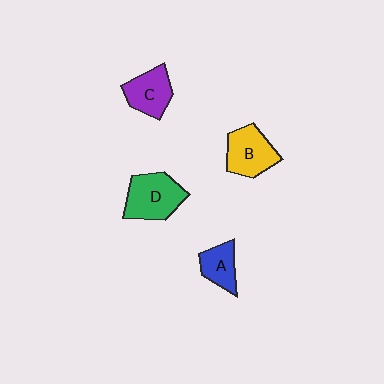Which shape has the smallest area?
Shape A (blue).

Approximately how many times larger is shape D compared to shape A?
Approximately 1.6 times.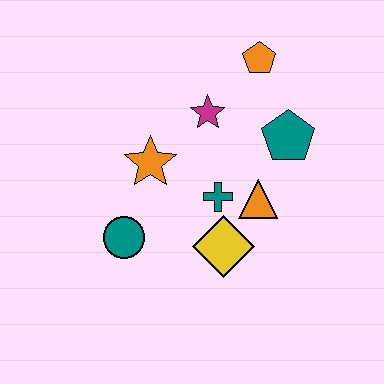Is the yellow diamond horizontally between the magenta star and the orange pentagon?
Yes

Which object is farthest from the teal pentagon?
The teal circle is farthest from the teal pentagon.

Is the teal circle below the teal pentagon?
Yes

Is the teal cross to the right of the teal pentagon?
No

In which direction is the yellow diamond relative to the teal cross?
The yellow diamond is below the teal cross.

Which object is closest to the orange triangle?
The teal cross is closest to the orange triangle.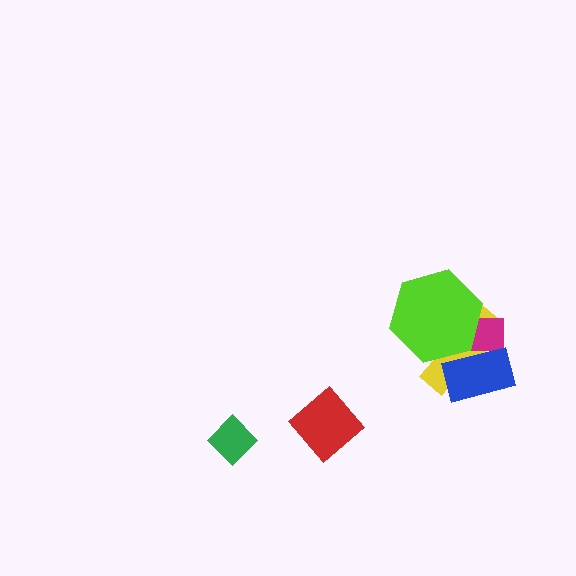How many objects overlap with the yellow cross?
3 objects overlap with the yellow cross.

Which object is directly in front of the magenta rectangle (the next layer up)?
The blue rectangle is directly in front of the magenta rectangle.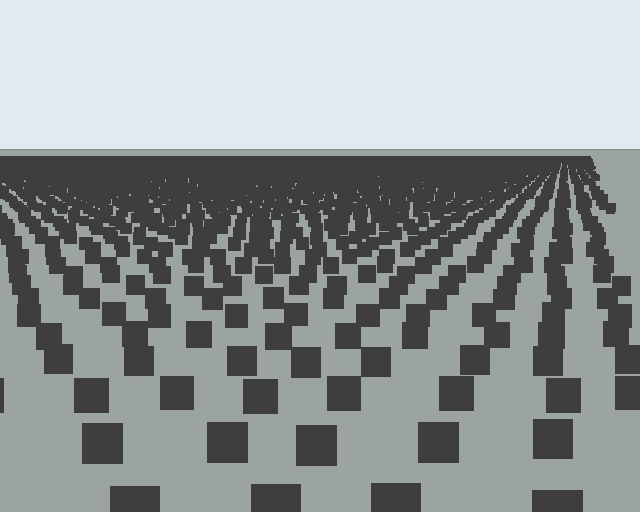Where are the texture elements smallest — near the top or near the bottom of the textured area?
Near the top.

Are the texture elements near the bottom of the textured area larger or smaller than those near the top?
Larger. Near the bottom, elements are closer to the viewer and appear at a bigger on-screen size.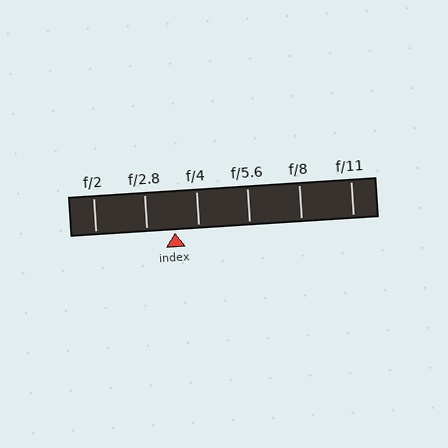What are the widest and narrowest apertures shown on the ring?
The widest aperture shown is f/2 and the narrowest is f/11.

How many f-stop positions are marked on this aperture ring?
There are 6 f-stop positions marked.